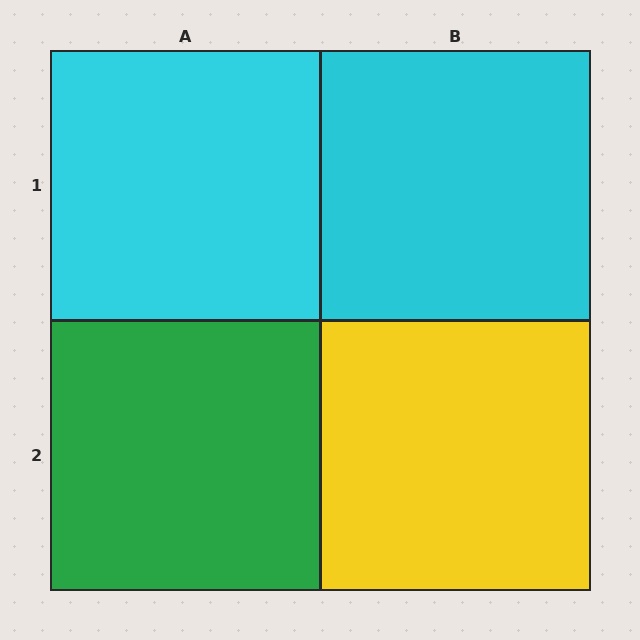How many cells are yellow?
1 cell is yellow.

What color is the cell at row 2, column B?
Yellow.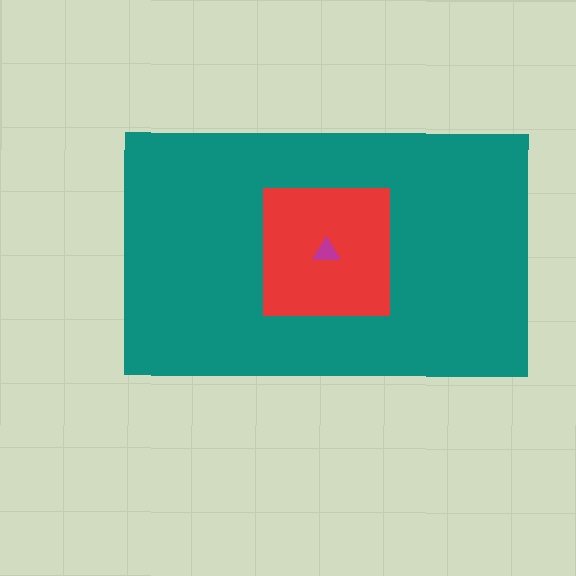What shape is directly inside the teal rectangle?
The red square.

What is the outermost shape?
The teal rectangle.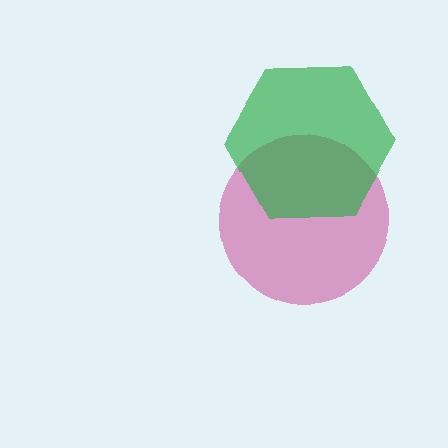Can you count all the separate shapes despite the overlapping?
Yes, there are 2 separate shapes.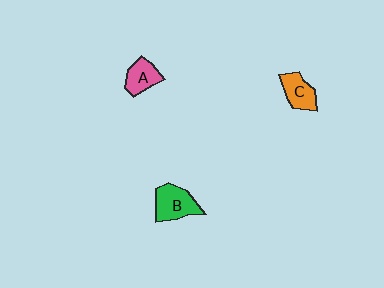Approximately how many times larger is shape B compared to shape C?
Approximately 1.3 times.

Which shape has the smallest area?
Shape A (pink).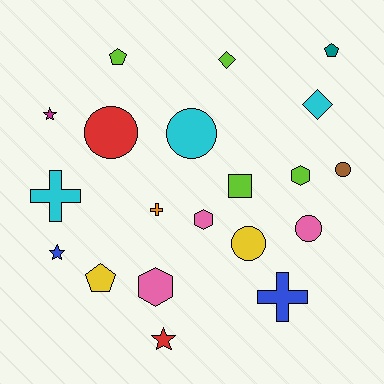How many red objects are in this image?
There are 2 red objects.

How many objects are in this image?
There are 20 objects.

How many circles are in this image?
There are 5 circles.